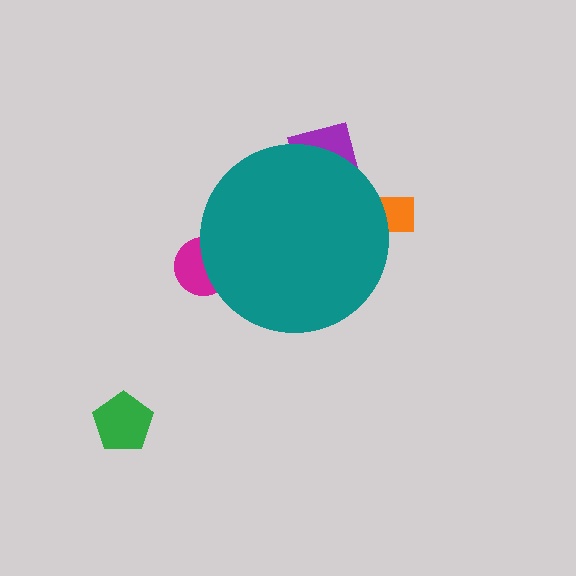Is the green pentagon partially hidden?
No, the green pentagon is fully visible.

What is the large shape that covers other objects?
A teal circle.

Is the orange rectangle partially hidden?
Yes, the orange rectangle is partially hidden behind the teal circle.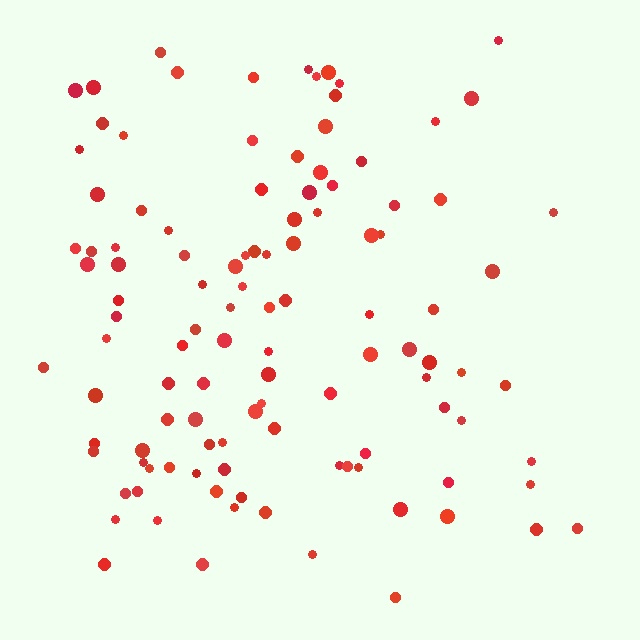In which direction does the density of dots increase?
From right to left, with the left side densest.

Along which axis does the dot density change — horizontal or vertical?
Horizontal.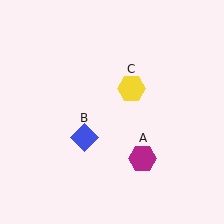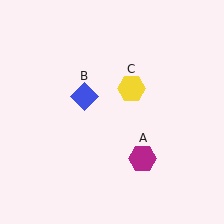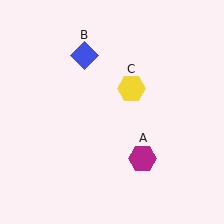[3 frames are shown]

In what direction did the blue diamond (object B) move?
The blue diamond (object B) moved up.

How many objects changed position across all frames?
1 object changed position: blue diamond (object B).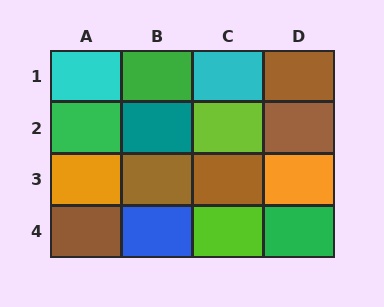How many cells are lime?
2 cells are lime.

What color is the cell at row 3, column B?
Brown.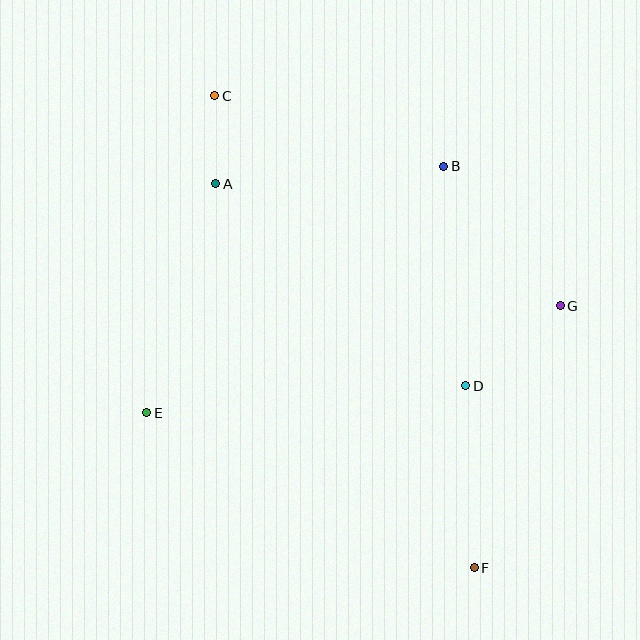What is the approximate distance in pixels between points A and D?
The distance between A and D is approximately 321 pixels.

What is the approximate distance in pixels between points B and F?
The distance between B and F is approximately 402 pixels.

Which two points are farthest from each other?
Points C and F are farthest from each other.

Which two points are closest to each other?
Points A and C are closest to each other.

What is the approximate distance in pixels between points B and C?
The distance between B and C is approximately 240 pixels.